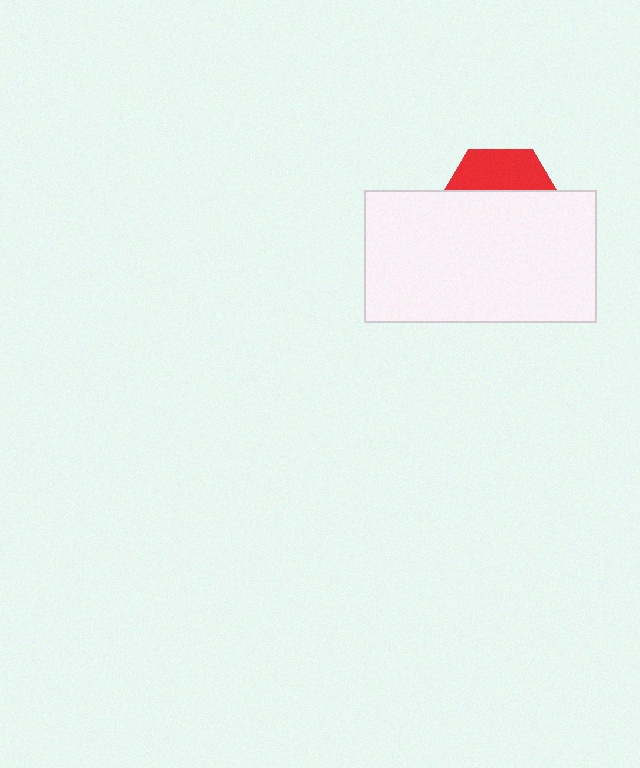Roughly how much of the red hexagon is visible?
A small part of it is visible (roughly 32%).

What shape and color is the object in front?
The object in front is a white rectangle.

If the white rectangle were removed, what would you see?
You would see the complete red hexagon.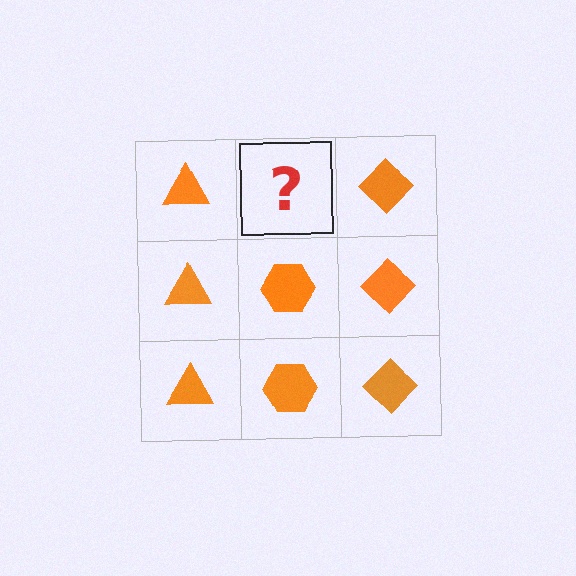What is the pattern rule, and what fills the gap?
The rule is that each column has a consistent shape. The gap should be filled with an orange hexagon.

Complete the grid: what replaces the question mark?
The question mark should be replaced with an orange hexagon.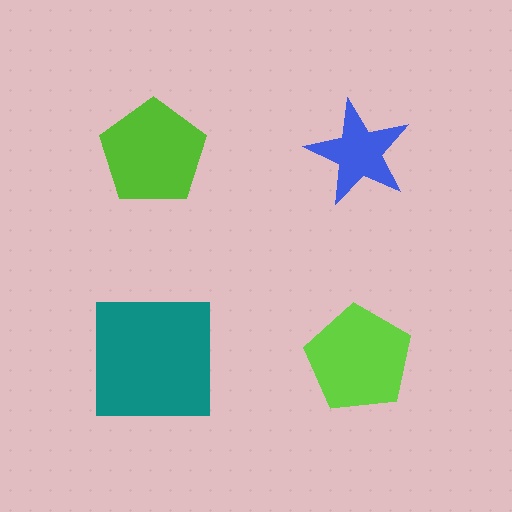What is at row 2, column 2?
A lime pentagon.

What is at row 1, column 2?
A blue star.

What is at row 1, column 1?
A lime pentagon.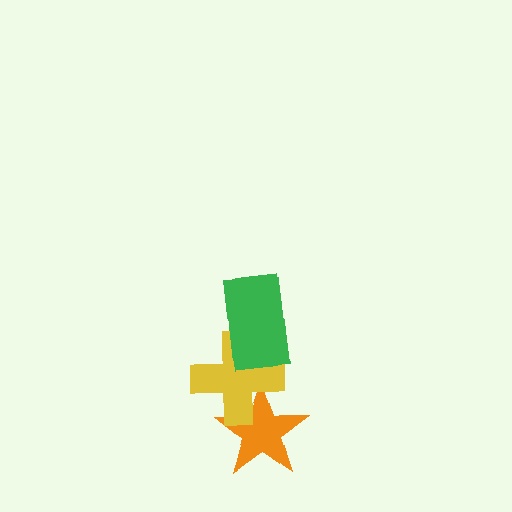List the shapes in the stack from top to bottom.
From top to bottom: the green rectangle, the yellow cross, the orange star.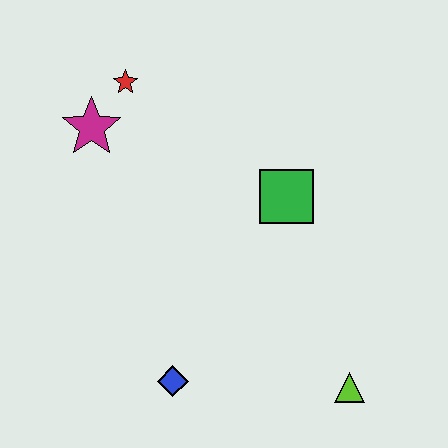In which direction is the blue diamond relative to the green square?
The blue diamond is below the green square.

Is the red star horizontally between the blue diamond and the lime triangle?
No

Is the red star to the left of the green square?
Yes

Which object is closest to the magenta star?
The red star is closest to the magenta star.